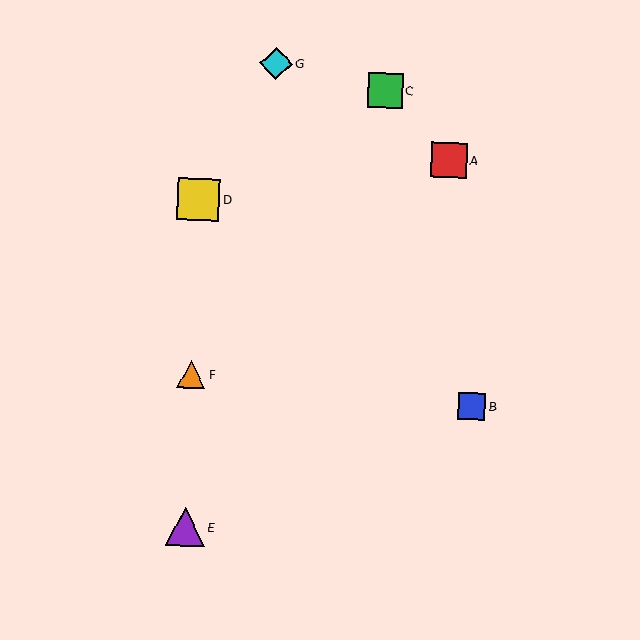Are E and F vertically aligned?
Yes, both are at x≈185.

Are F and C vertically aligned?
No, F is at x≈191 and C is at x≈385.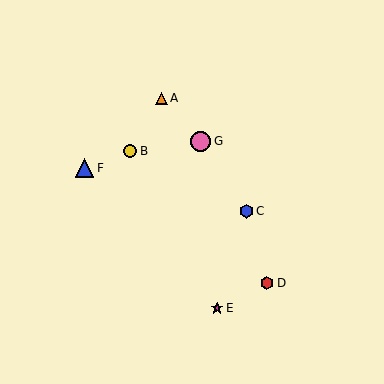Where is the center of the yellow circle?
The center of the yellow circle is at (130, 151).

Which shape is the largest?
The pink circle (labeled G) is the largest.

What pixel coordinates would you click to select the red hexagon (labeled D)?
Click at (267, 283) to select the red hexagon D.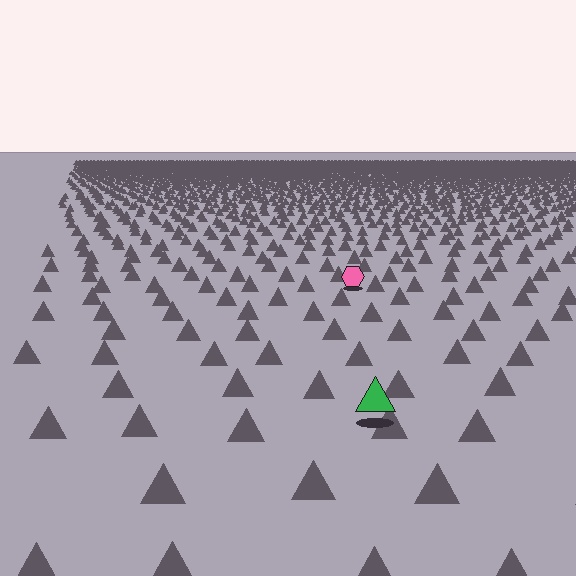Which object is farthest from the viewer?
The pink hexagon is farthest from the viewer. It appears smaller and the ground texture around it is denser.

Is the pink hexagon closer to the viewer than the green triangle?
No. The green triangle is closer — you can tell from the texture gradient: the ground texture is coarser near it.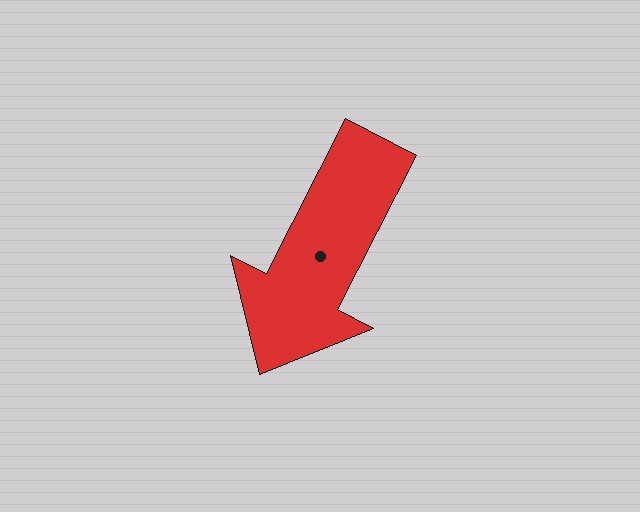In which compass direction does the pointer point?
Southwest.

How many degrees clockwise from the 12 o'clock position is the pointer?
Approximately 207 degrees.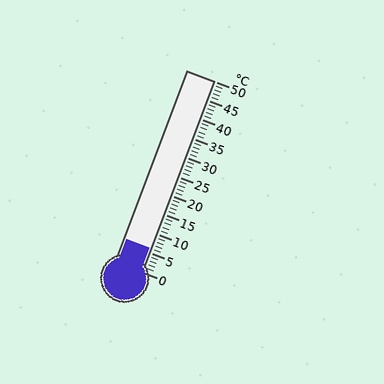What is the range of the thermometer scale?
The thermometer scale ranges from 0°C to 50°C.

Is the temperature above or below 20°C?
The temperature is below 20°C.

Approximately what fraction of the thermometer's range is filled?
The thermometer is filled to approximately 10% of its range.